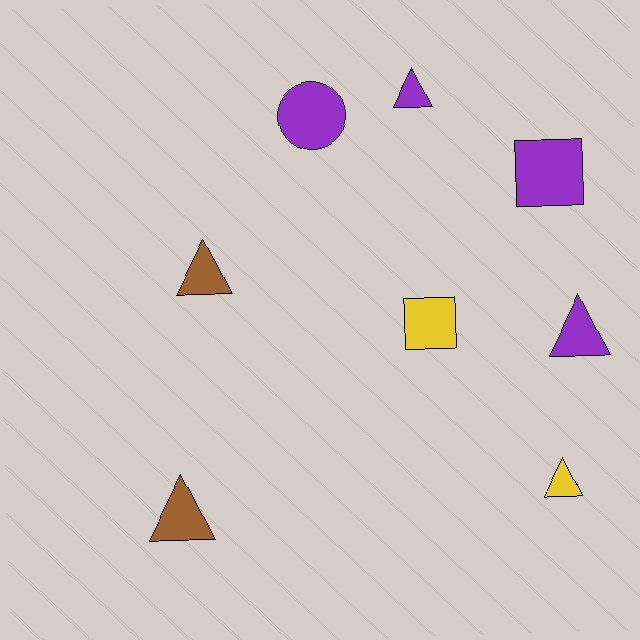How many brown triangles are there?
There are 2 brown triangles.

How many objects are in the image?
There are 8 objects.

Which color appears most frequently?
Purple, with 4 objects.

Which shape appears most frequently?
Triangle, with 5 objects.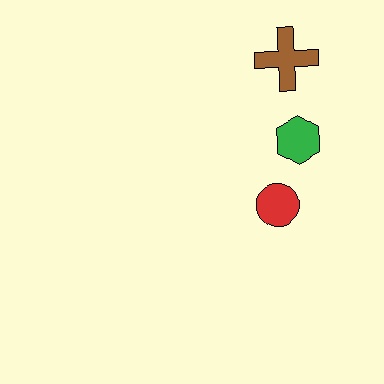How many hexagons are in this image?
There is 1 hexagon.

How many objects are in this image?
There are 3 objects.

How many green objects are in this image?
There is 1 green object.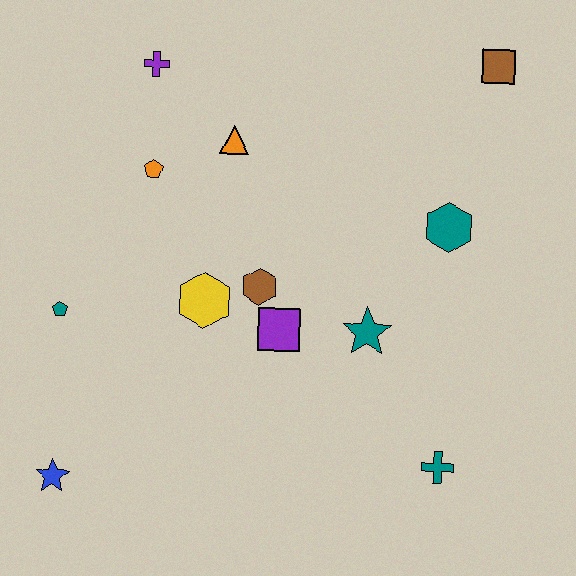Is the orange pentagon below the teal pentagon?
No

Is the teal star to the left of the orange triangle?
No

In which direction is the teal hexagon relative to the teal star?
The teal hexagon is above the teal star.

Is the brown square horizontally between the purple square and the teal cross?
No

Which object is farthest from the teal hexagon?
The blue star is farthest from the teal hexagon.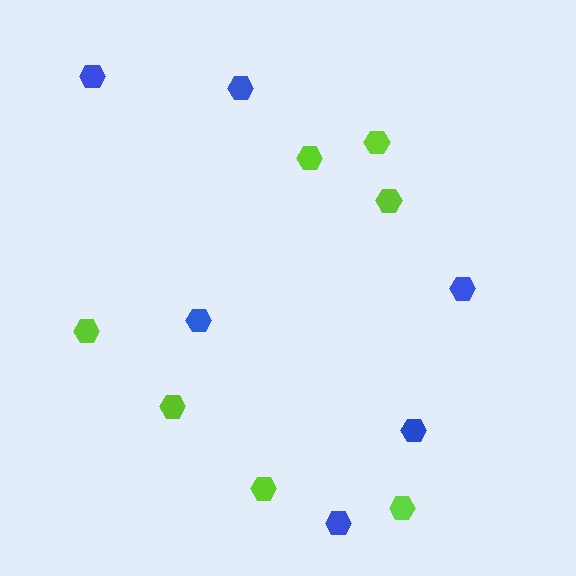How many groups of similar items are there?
There are 2 groups: one group of blue hexagons (6) and one group of lime hexagons (7).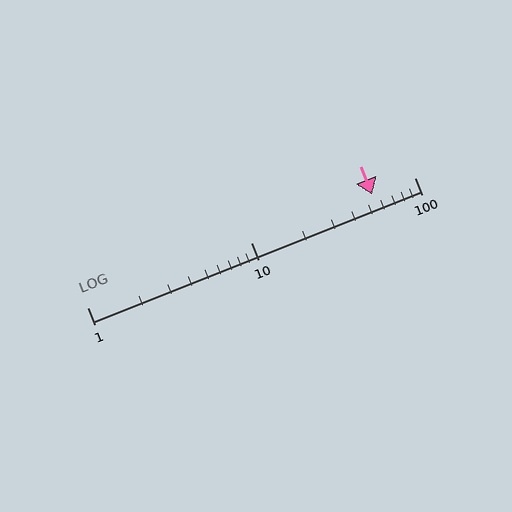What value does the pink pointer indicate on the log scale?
The pointer indicates approximately 55.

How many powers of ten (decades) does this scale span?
The scale spans 2 decades, from 1 to 100.